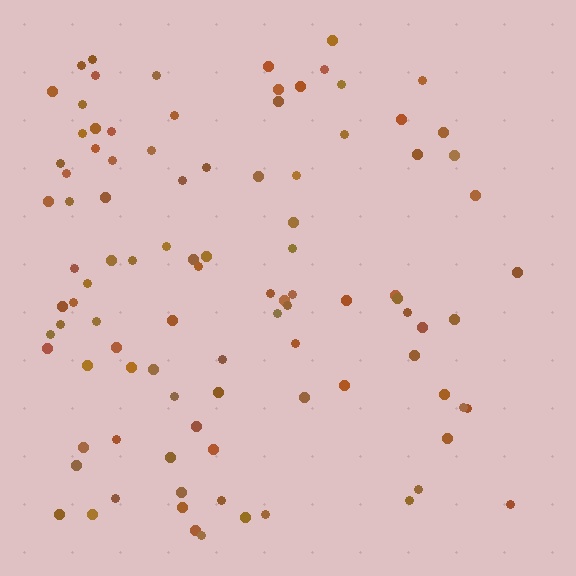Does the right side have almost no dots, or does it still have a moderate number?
Still a moderate number, just noticeably fewer than the left.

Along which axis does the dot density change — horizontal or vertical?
Horizontal.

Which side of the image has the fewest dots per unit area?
The right.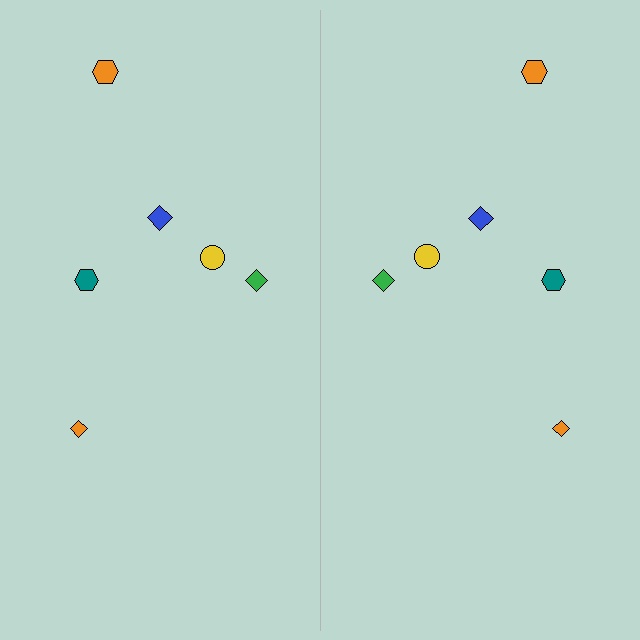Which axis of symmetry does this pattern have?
The pattern has a vertical axis of symmetry running through the center of the image.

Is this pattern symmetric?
Yes, this pattern has bilateral (reflection) symmetry.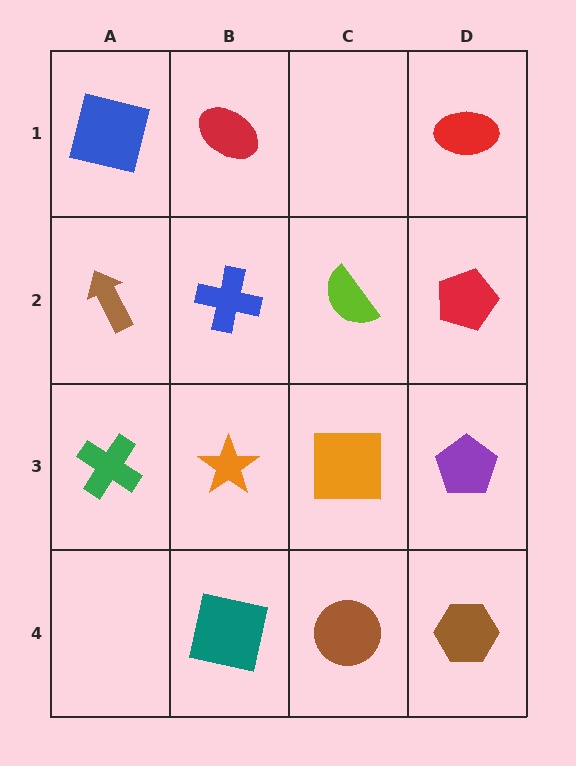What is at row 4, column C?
A brown circle.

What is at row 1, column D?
A red ellipse.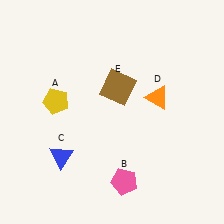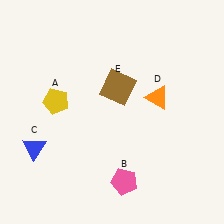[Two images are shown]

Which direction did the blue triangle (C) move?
The blue triangle (C) moved left.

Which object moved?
The blue triangle (C) moved left.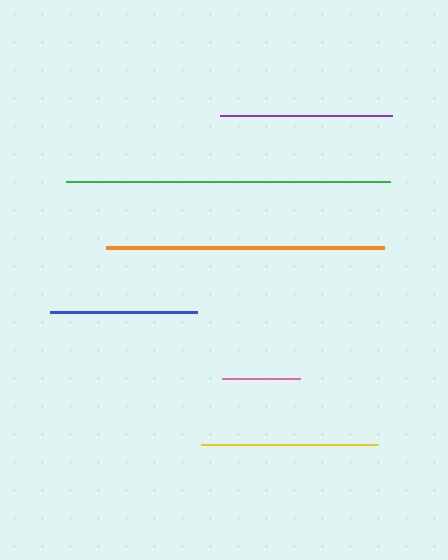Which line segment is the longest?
The green line is the longest at approximately 325 pixels.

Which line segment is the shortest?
The pink line is the shortest at approximately 78 pixels.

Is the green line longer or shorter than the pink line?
The green line is longer than the pink line.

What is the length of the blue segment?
The blue segment is approximately 147 pixels long.